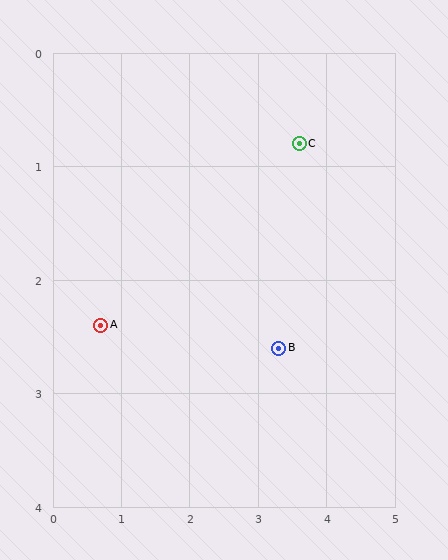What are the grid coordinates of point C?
Point C is at approximately (3.6, 0.8).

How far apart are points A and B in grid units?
Points A and B are about 2.6 grid units apart.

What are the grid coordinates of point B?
Point B is at approximately (3.3, 2.6).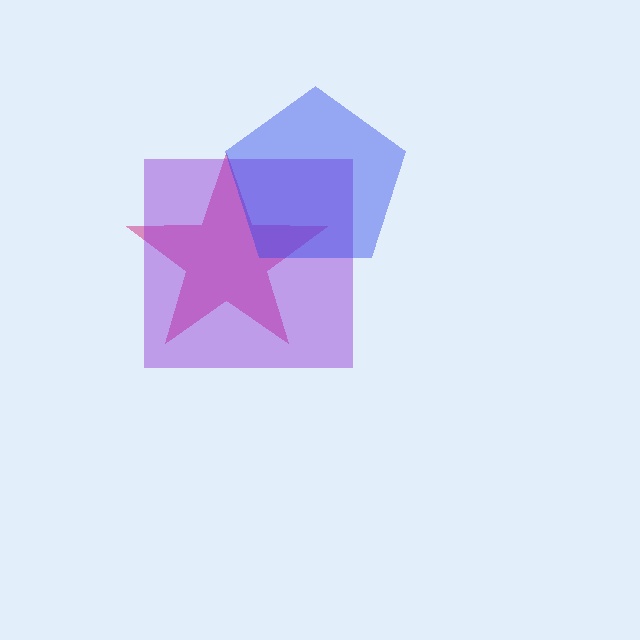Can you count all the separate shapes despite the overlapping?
Yes, there are 3 separate shapes.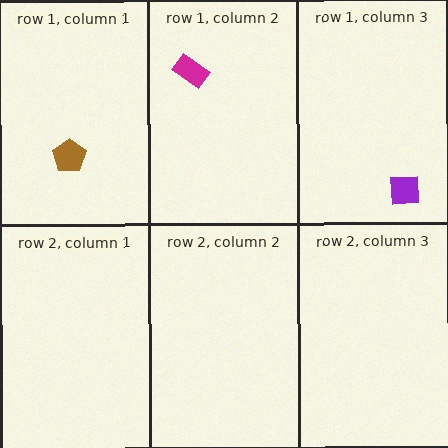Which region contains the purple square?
The row 1, column 3 region.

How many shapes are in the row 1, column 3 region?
1.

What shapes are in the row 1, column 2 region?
The magenta rectangle.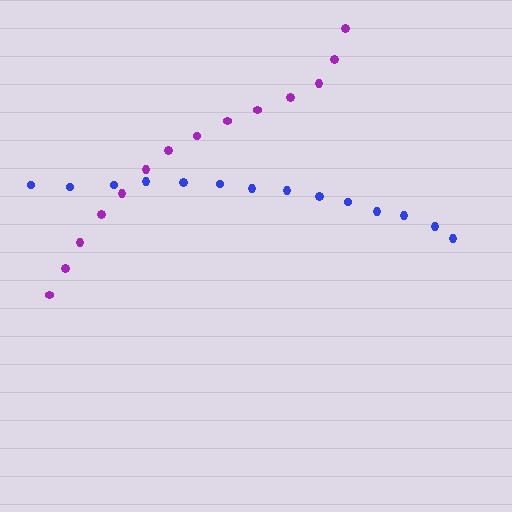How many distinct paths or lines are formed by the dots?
There are 2 distinct paths.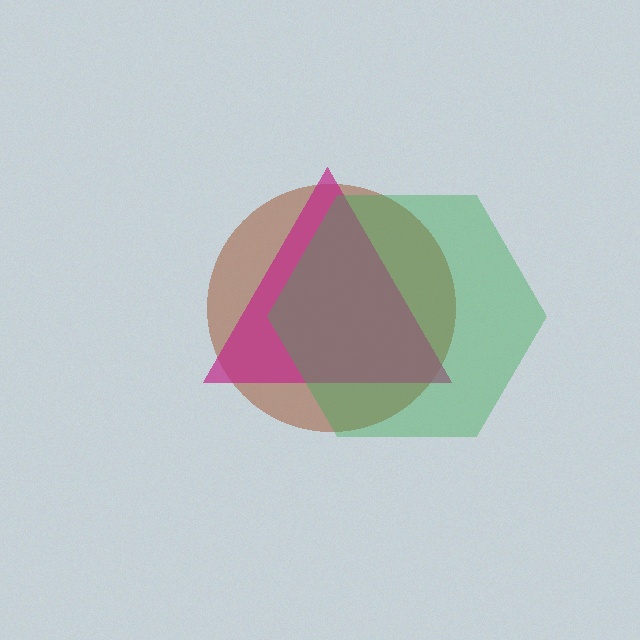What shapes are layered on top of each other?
The layered shapes are: a brown circle, a magenta triangle, a green hexagon.